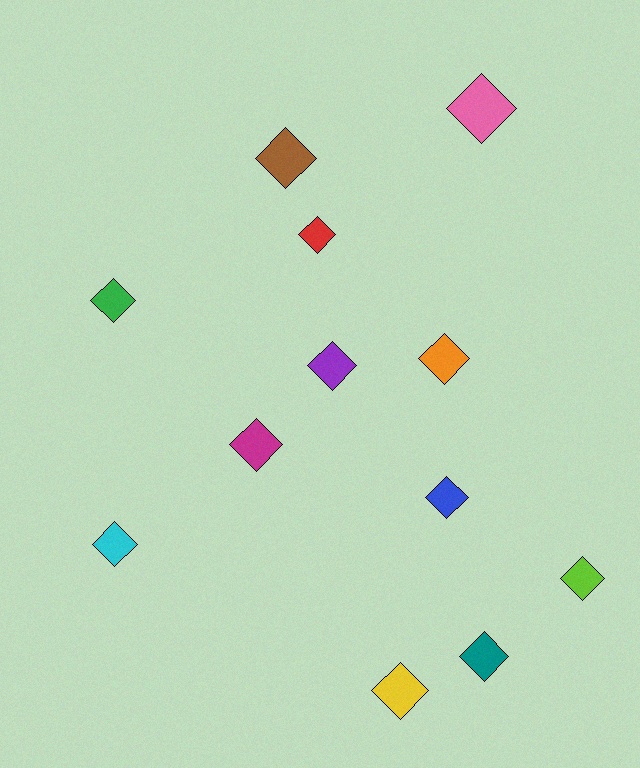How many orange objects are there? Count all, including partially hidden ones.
There is 1 orange object.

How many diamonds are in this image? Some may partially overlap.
There are 12 diamonds.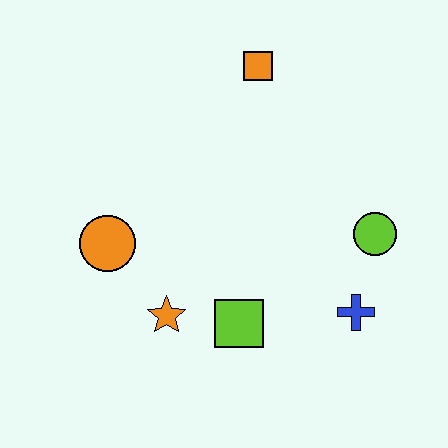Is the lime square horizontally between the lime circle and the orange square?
No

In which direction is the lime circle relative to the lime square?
The lime circle is to the right of the lime square.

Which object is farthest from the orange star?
The orange square is farthest from the orange star.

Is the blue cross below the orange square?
Yes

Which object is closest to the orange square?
The lime circle is closest to the orange square.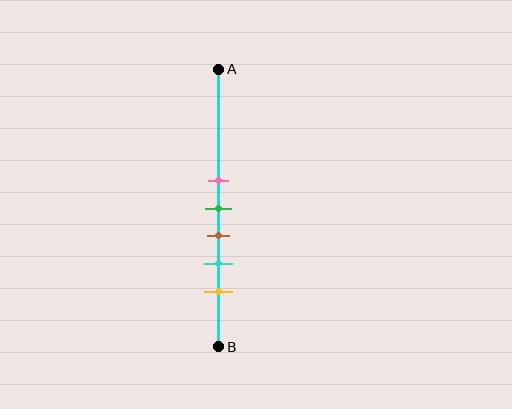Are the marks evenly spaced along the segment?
Yes, the marks are approximately evenly spaced.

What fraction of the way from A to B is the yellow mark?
The yellow mark is approximately 80% (0.8) of the way from A to B.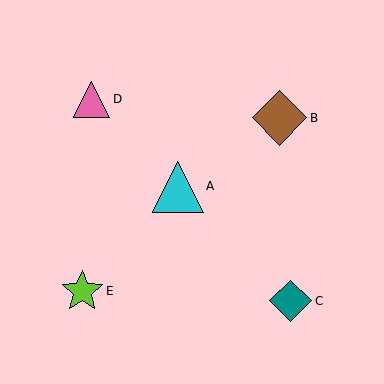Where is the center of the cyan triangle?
The center of the cyan triangle is at (178, 187).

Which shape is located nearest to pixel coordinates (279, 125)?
The brown diamond (labeled B) at (280, 118) is nearest to that location.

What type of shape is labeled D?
Shape D is a pink triangle.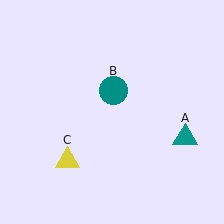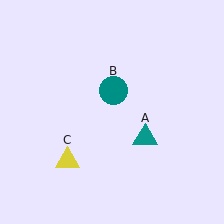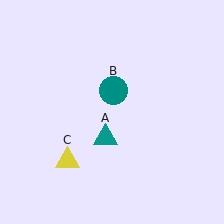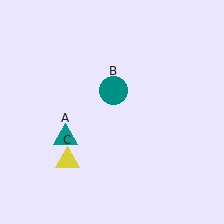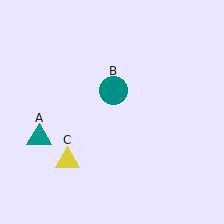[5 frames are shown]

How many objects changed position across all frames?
1 object changed position: teal triangle (object A).